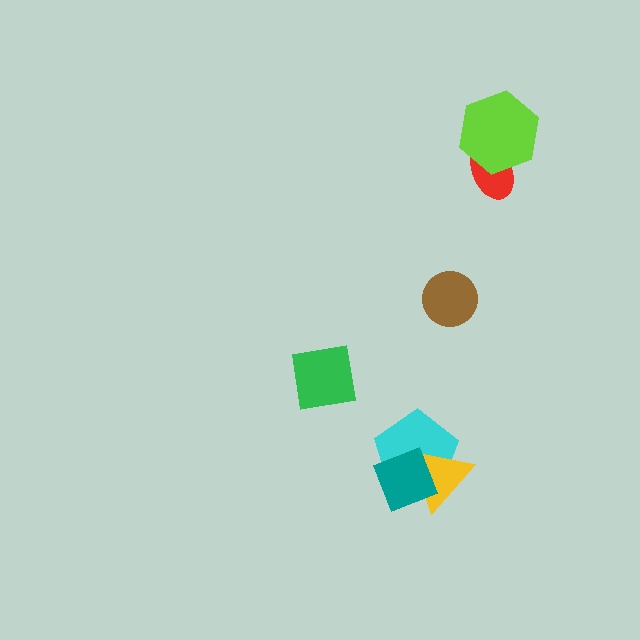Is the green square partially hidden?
No, no other shape covers it.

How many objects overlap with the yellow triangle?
2 objects overlap with the yellow triangle.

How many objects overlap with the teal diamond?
2 objects overlap with the teal diamond.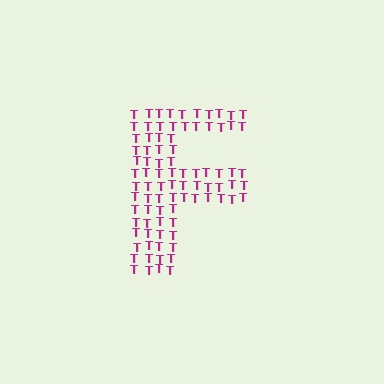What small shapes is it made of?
It is made of small letter T's.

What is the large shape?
The large shape is the letter F.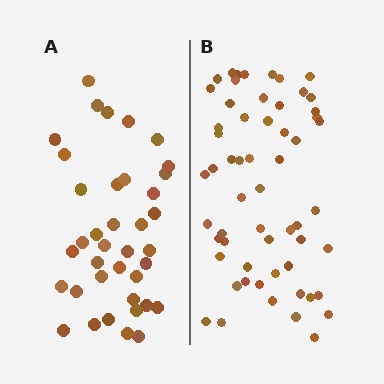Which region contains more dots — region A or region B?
Region B (the right region) has more dots.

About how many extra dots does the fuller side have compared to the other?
Region B has approximately 20 more dots than region A.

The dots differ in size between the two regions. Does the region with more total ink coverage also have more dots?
No. Region A has more total ink coverage because its dots are larger, but region B actually contains more individual dots. Total area can be misleading — the number of items is what matters here.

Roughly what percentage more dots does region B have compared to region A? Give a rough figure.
About 55% more.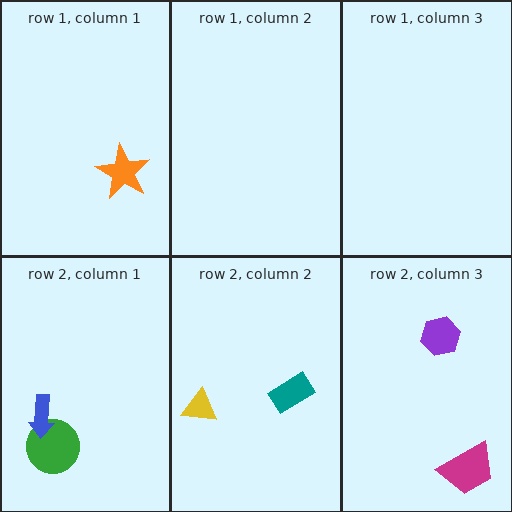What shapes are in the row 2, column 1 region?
The green circle, the blue arrow.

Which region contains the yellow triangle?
The row 2, column 2 region.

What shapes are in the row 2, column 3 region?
The purple hexagon, the magenta trapezoid.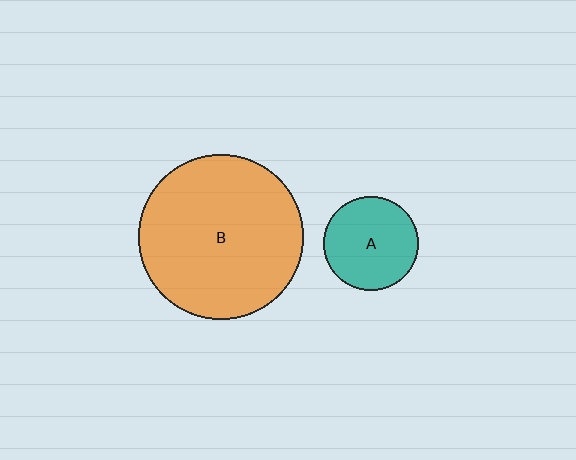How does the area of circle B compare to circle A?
Approximately 3.1 times.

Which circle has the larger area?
Circle B (orange).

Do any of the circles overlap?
No, none of the circles overlap.